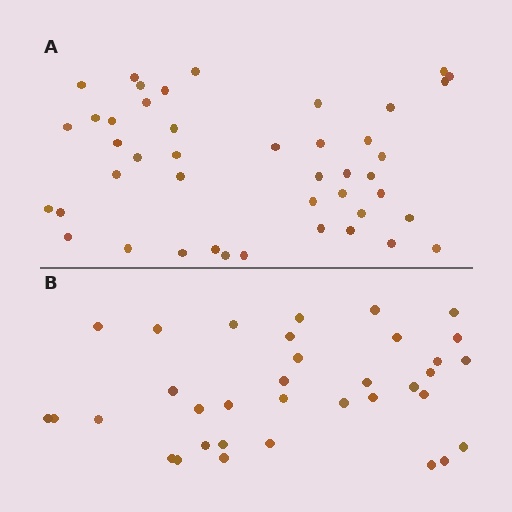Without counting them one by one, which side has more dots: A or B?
Region A (the top region) has more dots.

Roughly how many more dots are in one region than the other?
Region A has roughly 8 or so more dots than region B.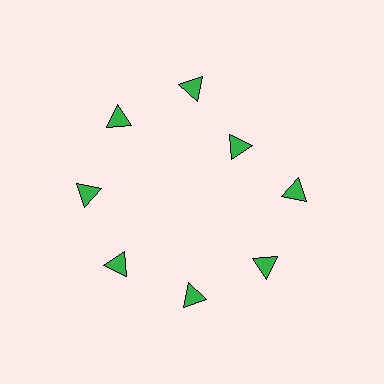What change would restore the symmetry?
The symmetry would be restored by moving it outward, back onto the ring so that all 8 triangles sit at equal angles and equal distance from the center.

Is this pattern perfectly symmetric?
No. The 8 green triangles are arranged in a ring, but one element near the 2 o'clock position is pulled inward toward the center, breaking the 8-fold rotational symmetry.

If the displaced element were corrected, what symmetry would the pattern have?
It would have 8-fold rotational symmetry — the pattern would map onto itself every 45 degrees.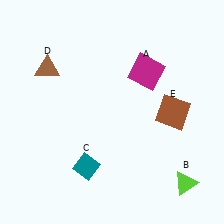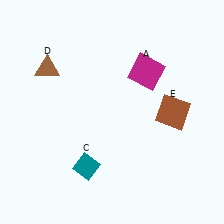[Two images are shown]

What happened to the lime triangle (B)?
The lime triangle (B) was removed in Image 2. It was in the bottom-right area of Image 1.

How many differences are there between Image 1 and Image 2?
There is 1 difference between the two images.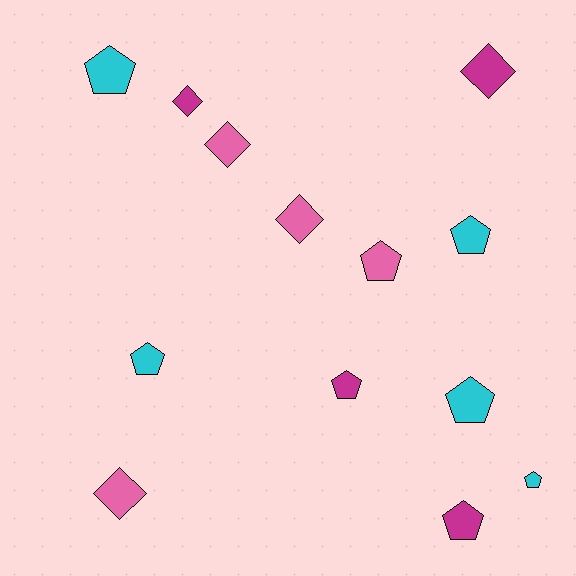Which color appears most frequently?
Cyan, with 5 objects.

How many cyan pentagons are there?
There are 5 cyan pentagons.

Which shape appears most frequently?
Pentagon, with 8 objects.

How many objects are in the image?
There are 13 objects.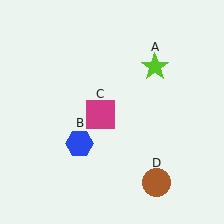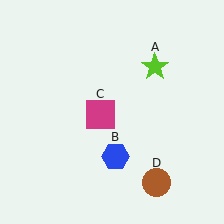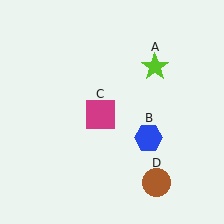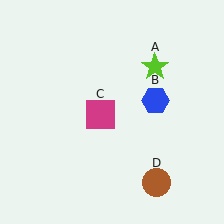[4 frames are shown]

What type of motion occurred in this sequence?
The blue hexagon (object B) rotated counterclockwise around the center of the scene.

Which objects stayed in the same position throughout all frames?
Lime star (object A) and magenta square (object C) and brown circle (object D) remained stationary.